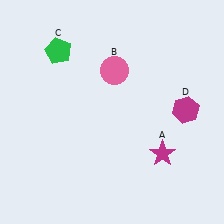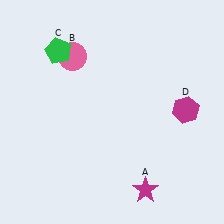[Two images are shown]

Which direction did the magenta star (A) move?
The magenta star (A) moved down.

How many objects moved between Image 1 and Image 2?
2 objects moved between the two images.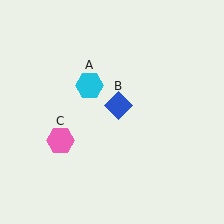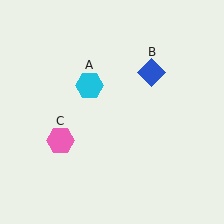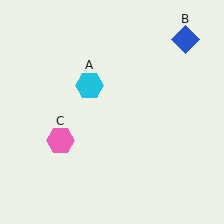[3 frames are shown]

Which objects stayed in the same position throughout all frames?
Cyan hexagon (object A) and pink hexagon (object C) remained stationary.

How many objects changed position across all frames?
1 object changed position: blue diamond (object B).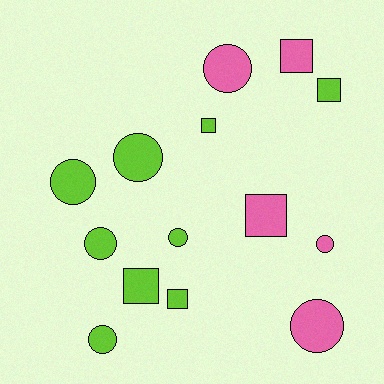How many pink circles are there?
There are 3 pink circles.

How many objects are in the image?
There are 14 objects.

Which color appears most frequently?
Lime, with 9 objects.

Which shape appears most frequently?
Circle, with 8 objects.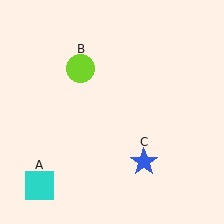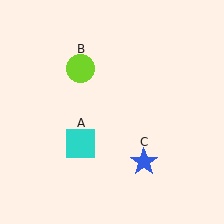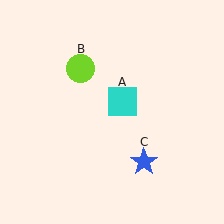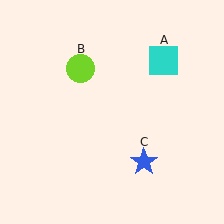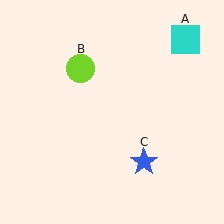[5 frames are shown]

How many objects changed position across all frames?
1 object changed position: cyan square (object A).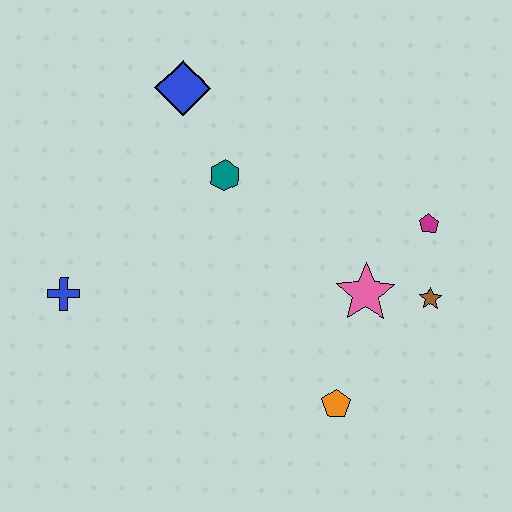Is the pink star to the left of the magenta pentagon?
Yes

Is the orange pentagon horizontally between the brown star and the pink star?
No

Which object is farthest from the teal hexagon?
The orange pentagon is farthest from the teal hexagon.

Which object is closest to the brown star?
The pink star is closest to the brown star.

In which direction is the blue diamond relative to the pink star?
The blue diamond is above the pink star.